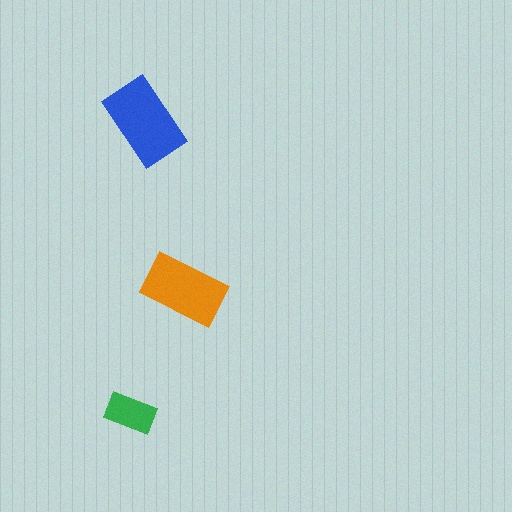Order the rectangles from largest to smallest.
the blue one, the orange one, the green one.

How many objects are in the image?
There are 3 objects in the image.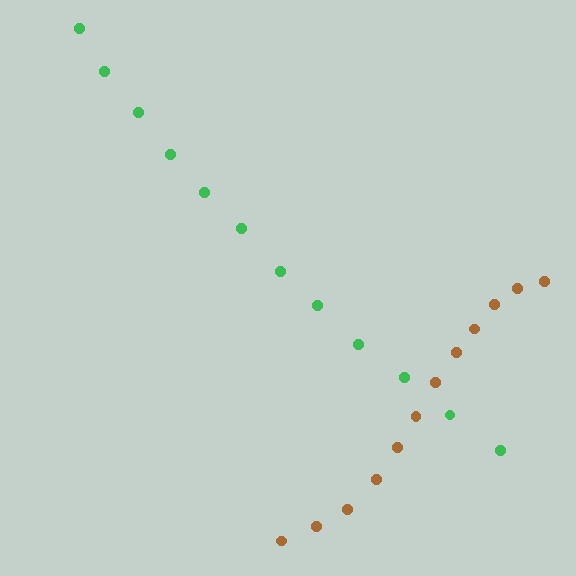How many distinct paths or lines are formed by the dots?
There are 2 distinct paths.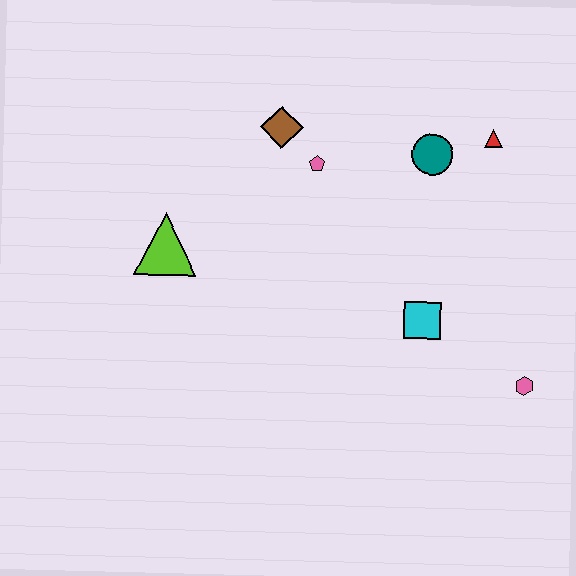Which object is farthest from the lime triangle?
The pink hexagon is farthest from the lime triangle.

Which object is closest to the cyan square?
The pink hexagon is closest to the cyan square.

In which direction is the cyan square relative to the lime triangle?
The cyan square is to the right of the lime triangle.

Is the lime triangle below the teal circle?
Yes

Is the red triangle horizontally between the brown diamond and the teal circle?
No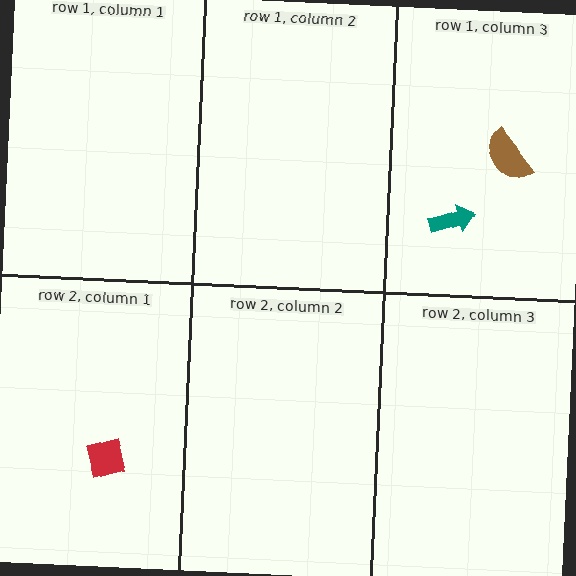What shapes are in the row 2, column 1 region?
The red square.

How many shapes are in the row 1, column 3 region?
2.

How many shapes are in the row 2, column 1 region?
1.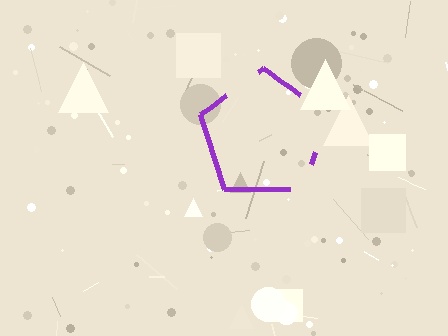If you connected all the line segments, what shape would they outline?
They would outline a pentagon.